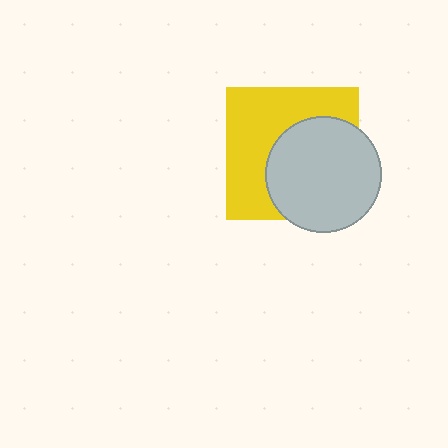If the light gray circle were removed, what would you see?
You would see the complete yellow square.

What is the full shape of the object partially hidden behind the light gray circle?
The partially hidden object is a yellow square.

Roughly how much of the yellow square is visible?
About half of it is visible (roughly 51%).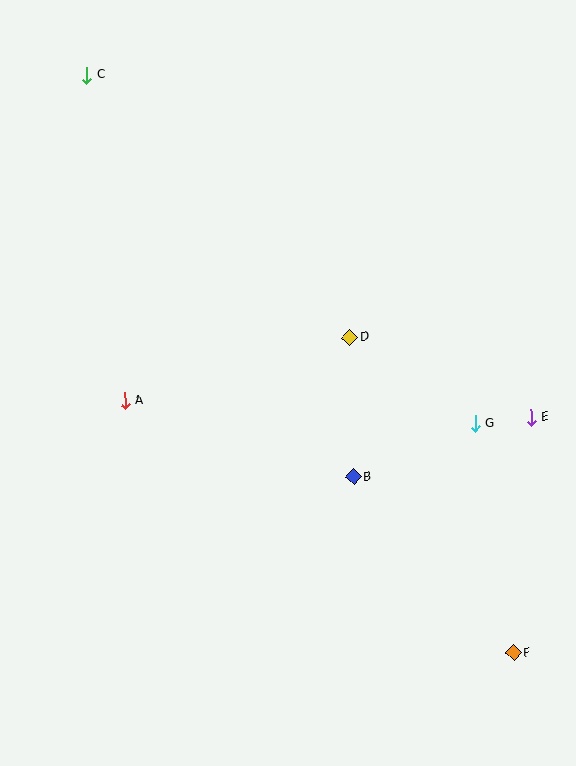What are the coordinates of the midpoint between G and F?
The midpoint between G and F is at (494, 538).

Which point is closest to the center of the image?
Point D at (350, 337) is closest to the center.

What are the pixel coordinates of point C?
Point C is at (87, 75).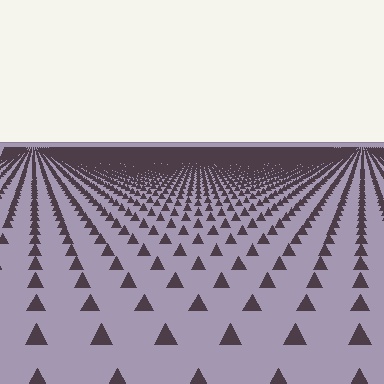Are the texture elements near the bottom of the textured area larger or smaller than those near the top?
Larger. Near the bottom, elements are closer to the viewer and appear at a bigger on-screen size.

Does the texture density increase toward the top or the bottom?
Density increases toward the top.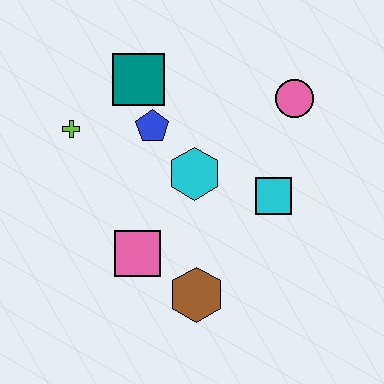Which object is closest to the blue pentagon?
The teal square is closest to the blue pentagon.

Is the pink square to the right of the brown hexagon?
No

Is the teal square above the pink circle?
Yes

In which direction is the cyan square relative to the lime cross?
The cyan square is to the right of the lime cross.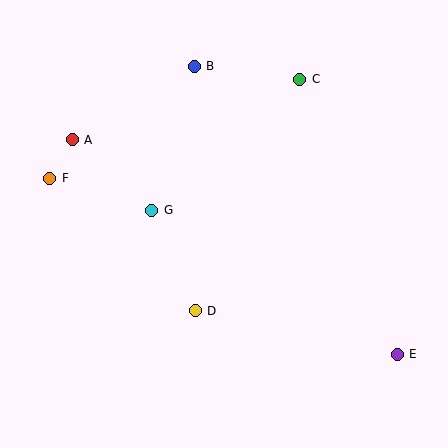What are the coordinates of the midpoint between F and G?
The midpoint between F and G is at (101, 194).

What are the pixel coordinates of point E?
Point E is at (397, 354).